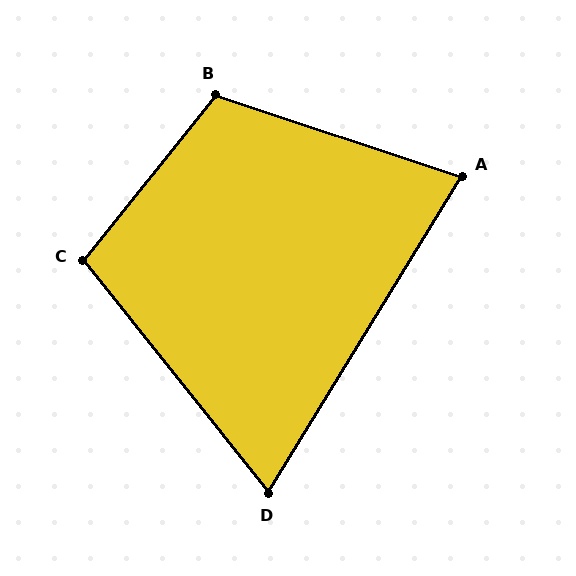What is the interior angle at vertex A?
Approximately 77 degrees (acute).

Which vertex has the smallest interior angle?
D, at approximately 70 degrees.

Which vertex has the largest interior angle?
B, at approximately 110 degrees.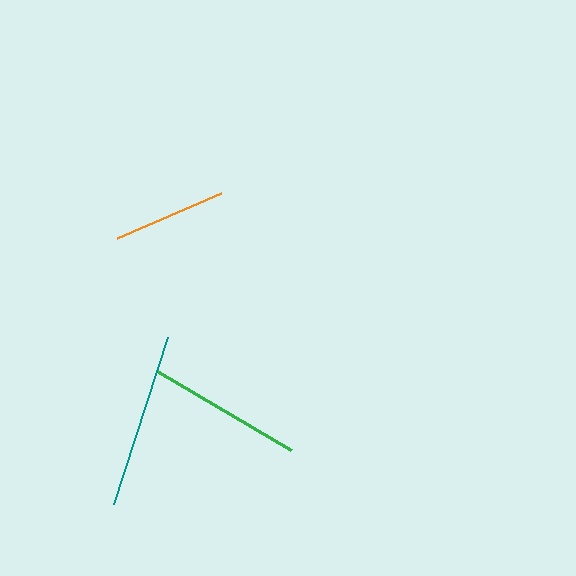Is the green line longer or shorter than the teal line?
The teal line is longer than the green line.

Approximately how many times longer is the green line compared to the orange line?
The green line is approximately 1.4 times the length of the orange line.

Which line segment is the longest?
The teal line is the longest at approximately 175 pixels.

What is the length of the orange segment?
The orange segment is approximately 113 pixels long.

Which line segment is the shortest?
The orange line is the shortest at approximately 113 pixels.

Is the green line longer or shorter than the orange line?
The green line is longer than the orange line.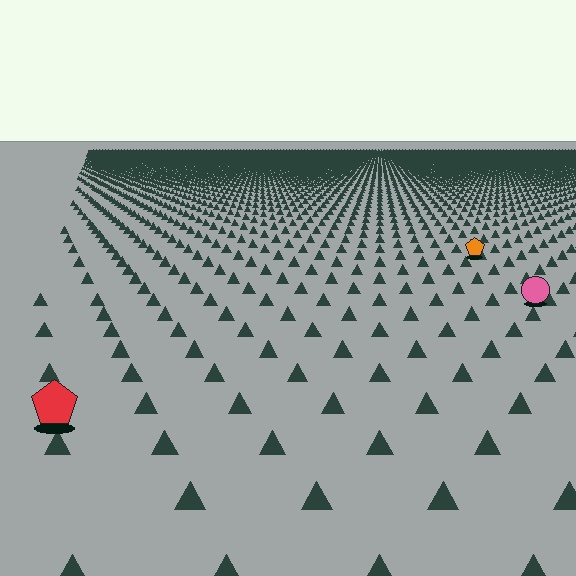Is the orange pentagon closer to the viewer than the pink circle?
No. The pink circle is closer — you can tell from the texture gradient: the ground texture is coarser near it.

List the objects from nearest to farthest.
From nearest to farthest: the red pentagon, the pink circle, the orange pentagon.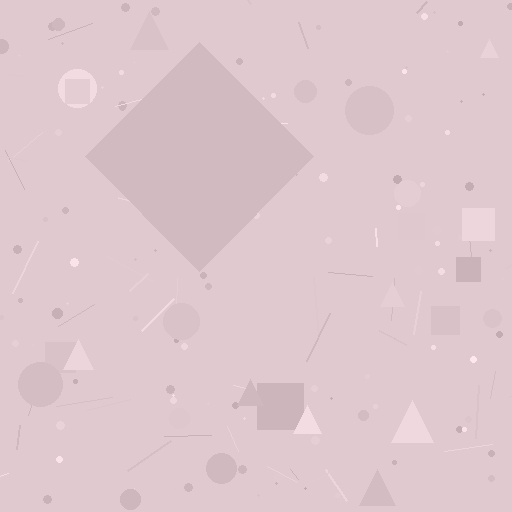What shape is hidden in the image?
A diamond is hidden in the image.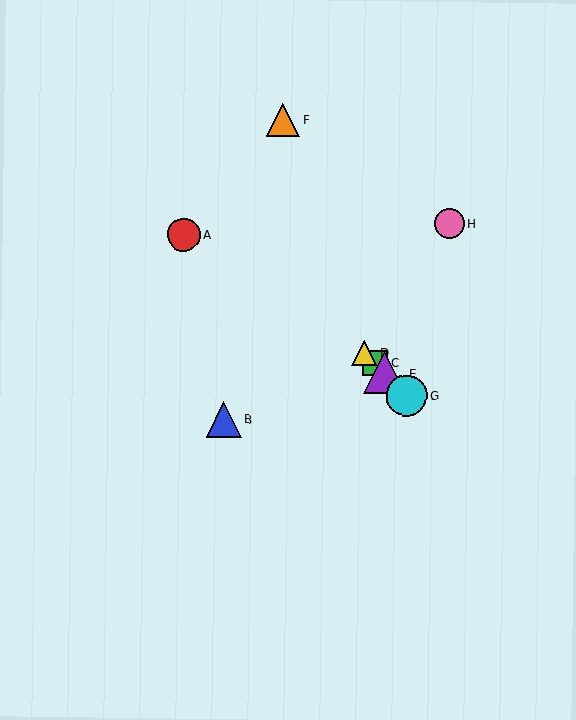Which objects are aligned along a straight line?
Objects C, D, E, G are aligned along a straight line.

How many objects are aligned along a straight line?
4 objects (C, D, E, G) are aligned along a straight line.